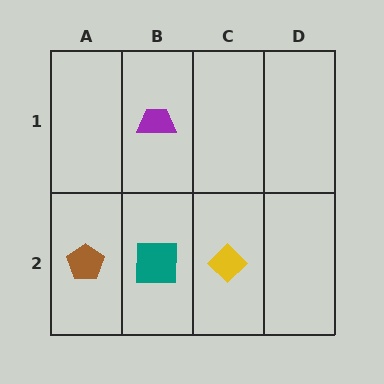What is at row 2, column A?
A brown pentagon.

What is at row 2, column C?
A yellow diamond.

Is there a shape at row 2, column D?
No, that cell is empty.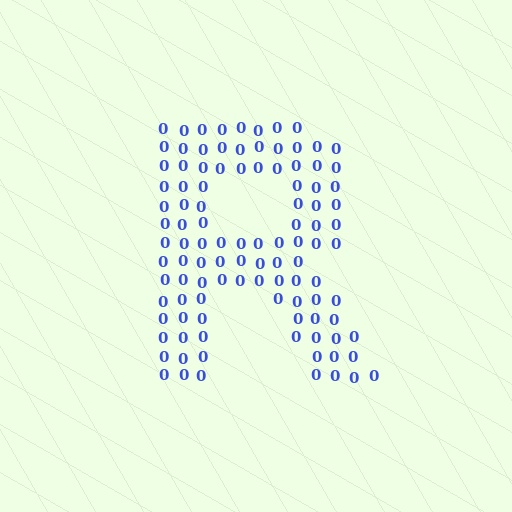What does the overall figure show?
The overall figure shows the letter R.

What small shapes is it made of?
It is made of small digit 0's.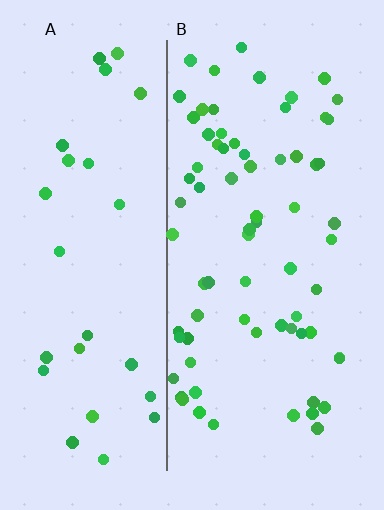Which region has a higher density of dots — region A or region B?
B (the right).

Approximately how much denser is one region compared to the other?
Approximately 2.4× — region B over region A.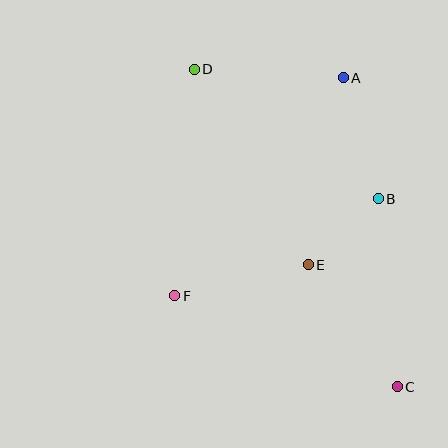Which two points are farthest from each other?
Points C and D are farthest from each other.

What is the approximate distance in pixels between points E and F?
The distance between E and F is approximately 137 pixels.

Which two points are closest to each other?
Points B and E are closest to each other.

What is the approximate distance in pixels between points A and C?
The distance between A and C is approximately 313 pixels.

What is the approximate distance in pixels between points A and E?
The distance between A and E is approximately 190 pixels.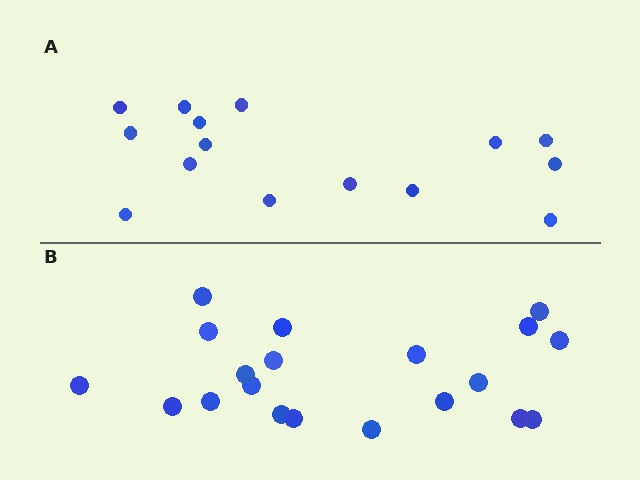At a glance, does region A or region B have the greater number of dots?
Region B (the bottom region) has more dots.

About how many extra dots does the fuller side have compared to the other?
Region B has about 5 more dots than region A.